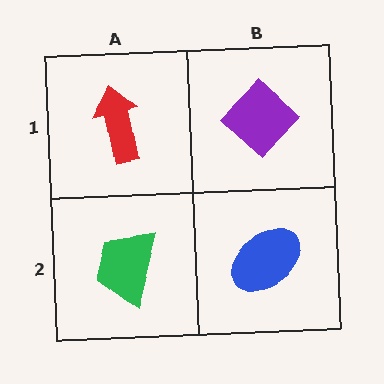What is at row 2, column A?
A green trapezoid.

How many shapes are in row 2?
2 shapes.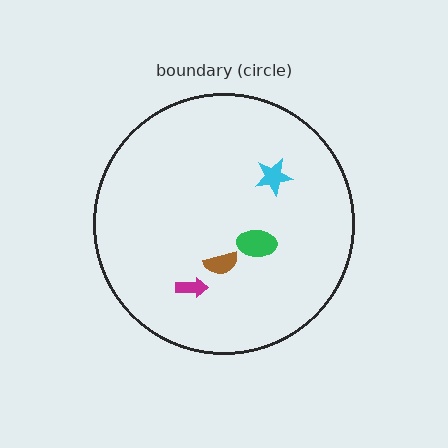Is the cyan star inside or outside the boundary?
Inside.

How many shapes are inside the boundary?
4 inside, 0 outside.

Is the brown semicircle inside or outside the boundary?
Inside.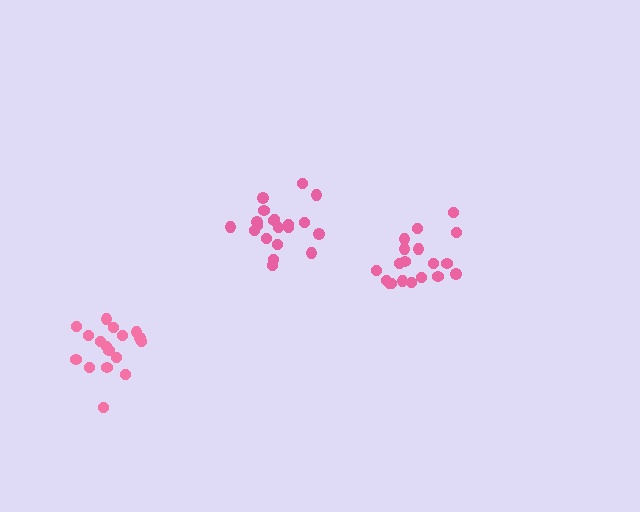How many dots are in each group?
Group 1: 18 dots, Group 2: 19 dots, Group 3: 20 dots (57 total).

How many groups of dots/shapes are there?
There are 3 groups.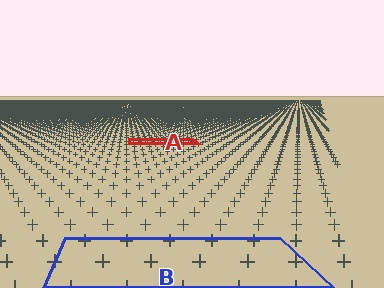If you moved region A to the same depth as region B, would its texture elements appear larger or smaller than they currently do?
They would appear larger. At a closer depth, the same texture elements are projected at a bigger on-screen size.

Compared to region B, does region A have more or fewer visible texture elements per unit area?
Region A has more texture elements per unit area — they are packed more densely because it is farther away.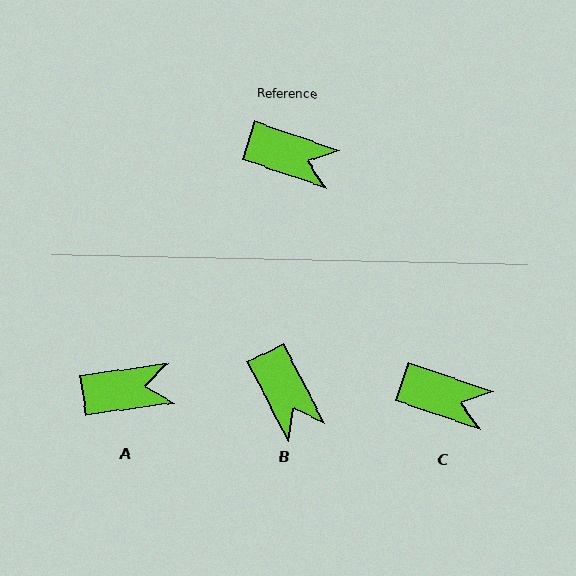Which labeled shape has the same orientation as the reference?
C.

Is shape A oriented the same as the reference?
No, it is off by about 27 degrees.